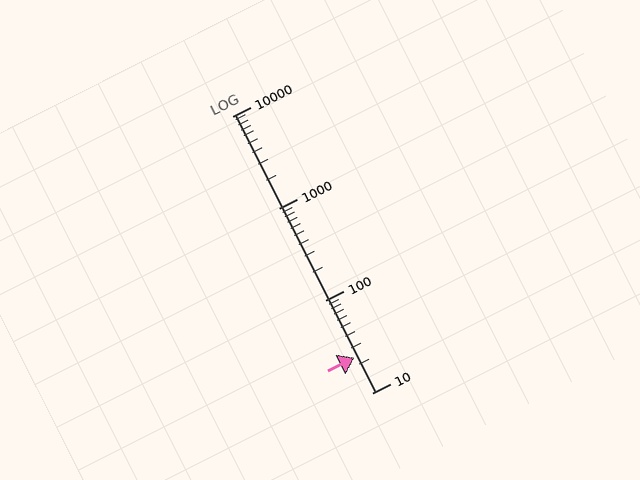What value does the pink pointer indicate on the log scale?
The pointer indicates approximately 24.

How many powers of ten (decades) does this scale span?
The scale spans 3 decades, from 10 to 10000.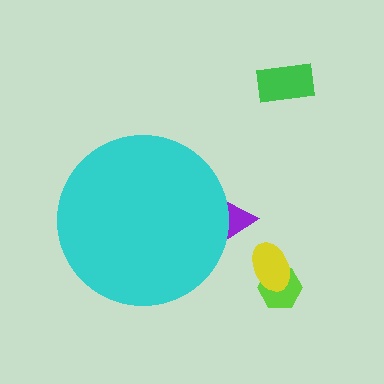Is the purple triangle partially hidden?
Yes, the purple triangle is partially hidden behind the cyan circle.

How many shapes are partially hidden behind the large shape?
1 shape is partially hidden.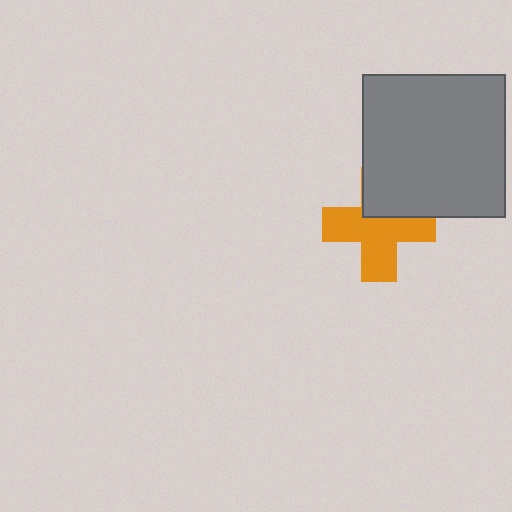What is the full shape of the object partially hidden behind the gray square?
The partially hidden object is an orange cross.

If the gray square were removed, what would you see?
You would see the complete orange cross.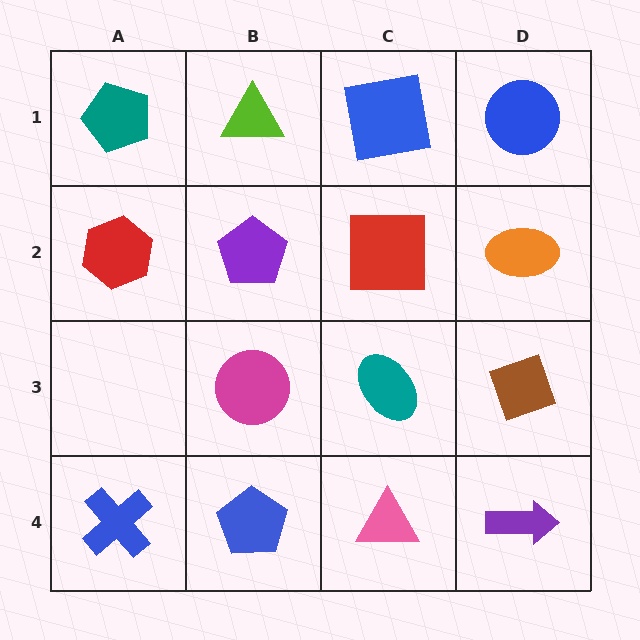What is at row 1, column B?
A lime triangle.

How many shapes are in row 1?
4 shapes.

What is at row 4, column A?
A blue cross.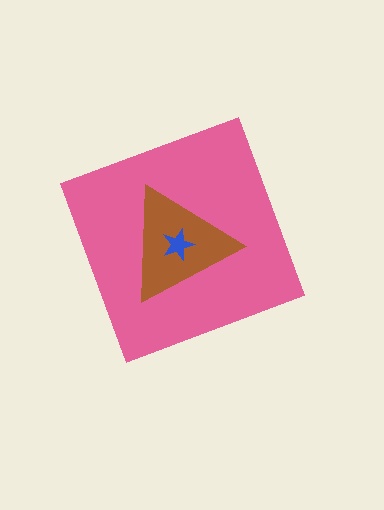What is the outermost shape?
The pink diamond.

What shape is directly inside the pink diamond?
The brown triangle.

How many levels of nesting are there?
3.